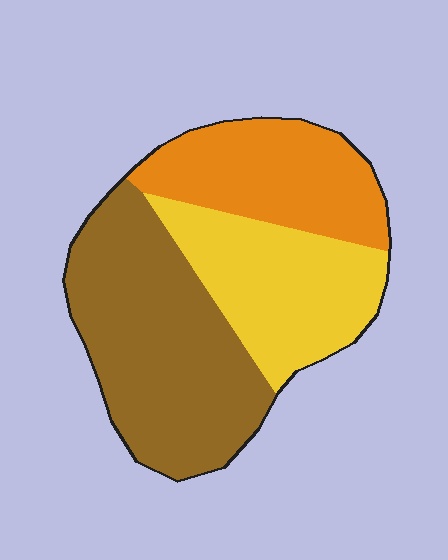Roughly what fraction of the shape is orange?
Orange covers about 25% of the shape.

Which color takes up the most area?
Brown, at roughly 45%.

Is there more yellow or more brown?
Brown.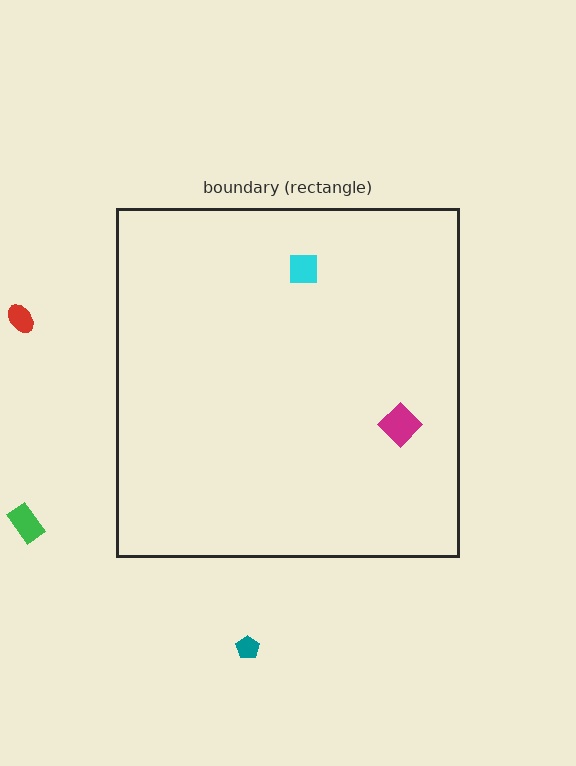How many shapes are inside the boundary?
2 inside, 3 outside.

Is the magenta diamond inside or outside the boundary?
Inside.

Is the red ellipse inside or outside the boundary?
Outside.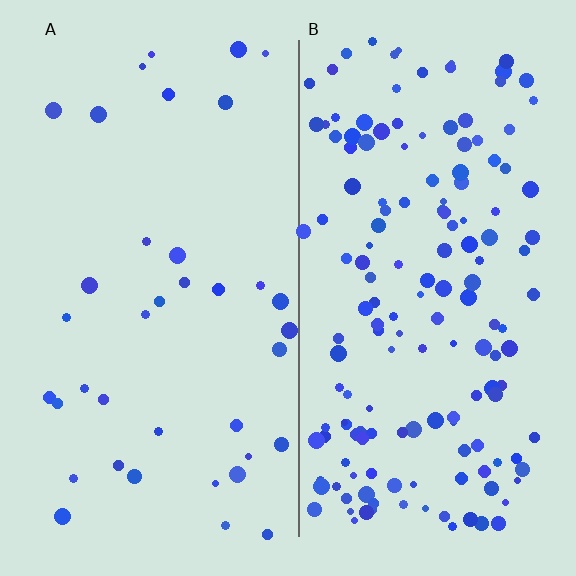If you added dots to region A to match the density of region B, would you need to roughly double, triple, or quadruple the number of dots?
Approximately quadruple.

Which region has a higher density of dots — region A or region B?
B (the right).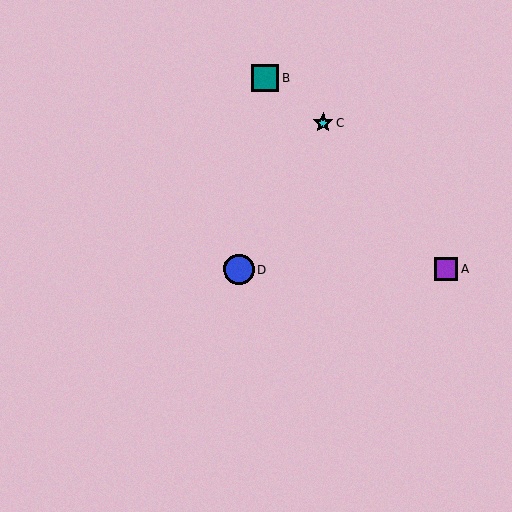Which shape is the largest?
The blue circle (labeled D) is the largest.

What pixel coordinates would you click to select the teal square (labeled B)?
Click at (265, 78) to select the teal square B.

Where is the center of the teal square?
The center of the teal square is at (265, 78).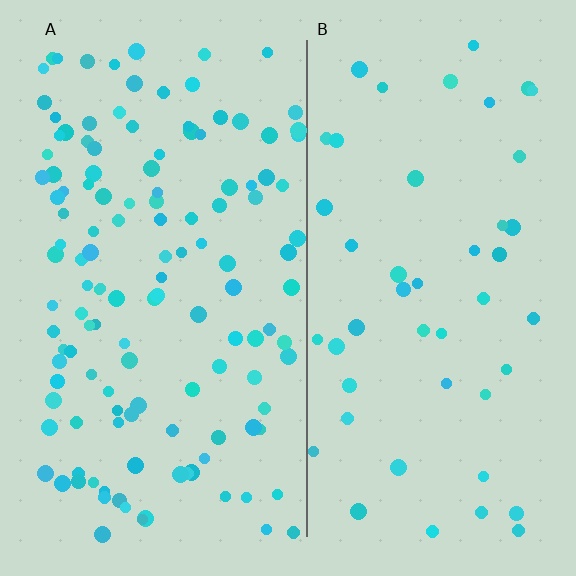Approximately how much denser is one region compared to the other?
Approximately 2.7× — region A over region B.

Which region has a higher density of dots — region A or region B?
A (the left).